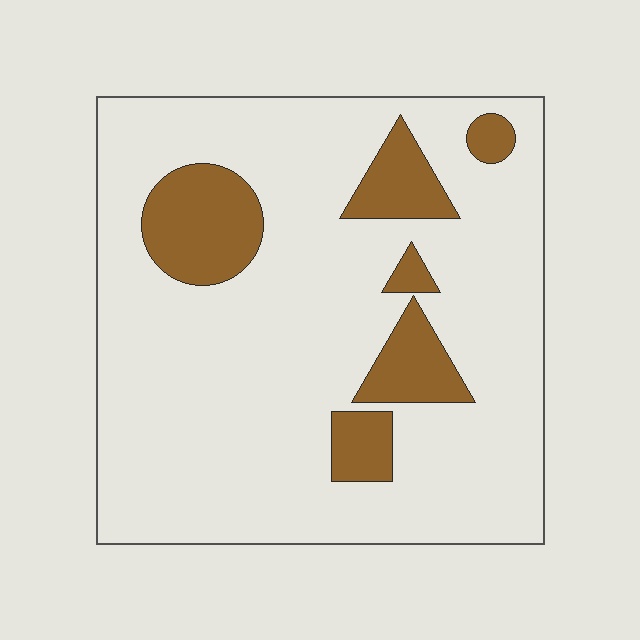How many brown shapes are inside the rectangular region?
6.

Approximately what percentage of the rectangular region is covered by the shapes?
Approximately 15%.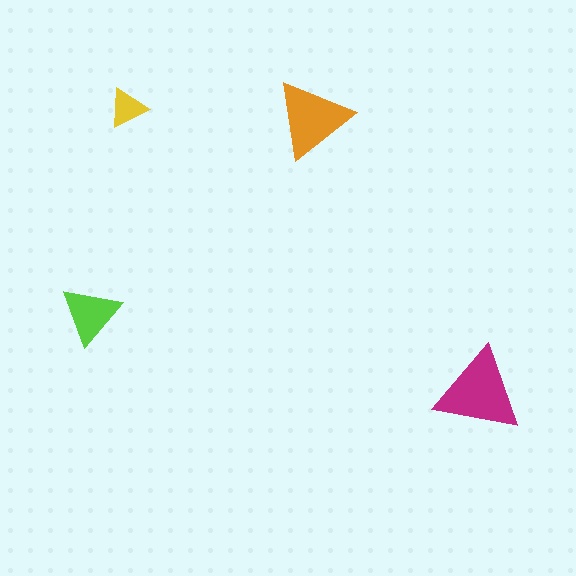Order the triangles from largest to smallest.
the magenta one, the orange one, the lime one, the yellow one.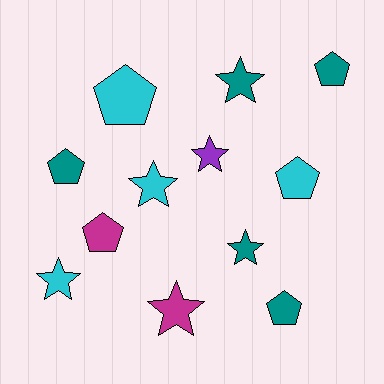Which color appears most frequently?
Teal, with 5 objects.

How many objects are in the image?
There are 12 objects.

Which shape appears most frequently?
Star, with 6 objects.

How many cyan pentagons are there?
There are 2 cyan pentagons.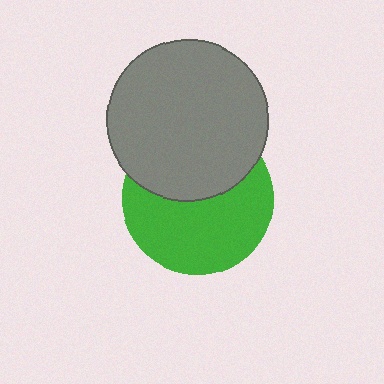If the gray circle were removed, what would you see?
You would see the complete green circle.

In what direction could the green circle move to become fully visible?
The green circle could move down. That would shift it out from behind the gray circle entirely.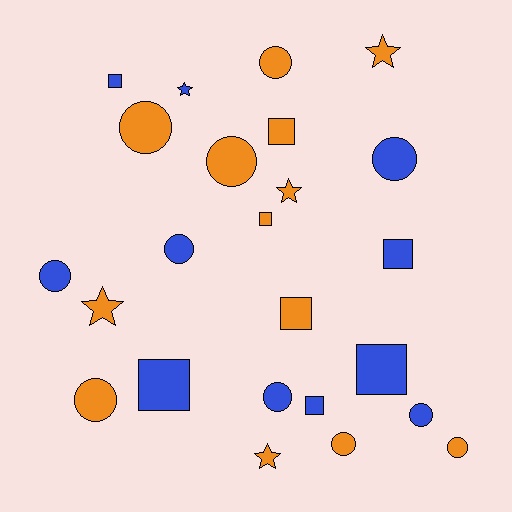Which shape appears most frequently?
Circle, with 11 objects.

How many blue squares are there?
There are 5 blue squares.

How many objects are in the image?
There are 24 objects.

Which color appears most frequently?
Orange, with 13 objects.